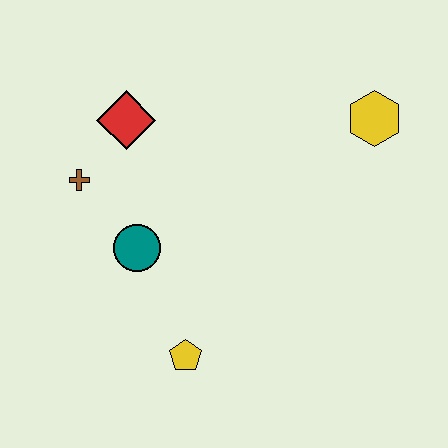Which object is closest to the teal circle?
The brown cross is closest to the teal circle.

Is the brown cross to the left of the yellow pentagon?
Yes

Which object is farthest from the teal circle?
The yellow hexagon is farthest from the teal circle.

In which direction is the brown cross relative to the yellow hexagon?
The brown cross is to the left of the yellow hexagon.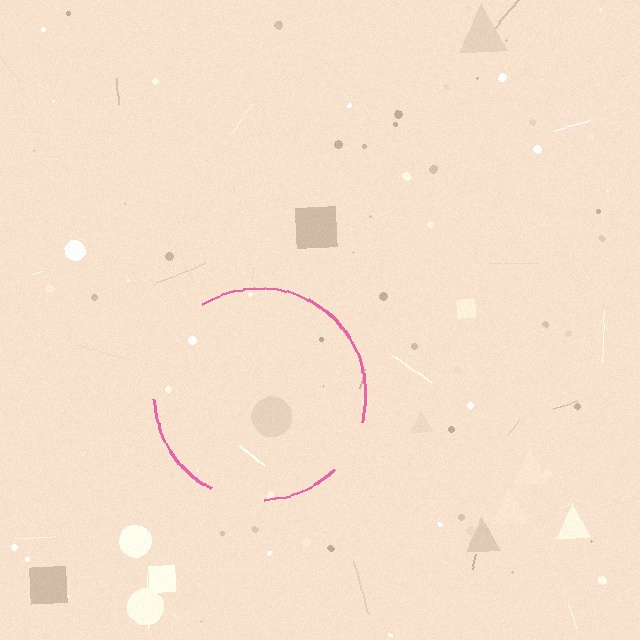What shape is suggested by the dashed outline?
The dashed outline suggests a circle.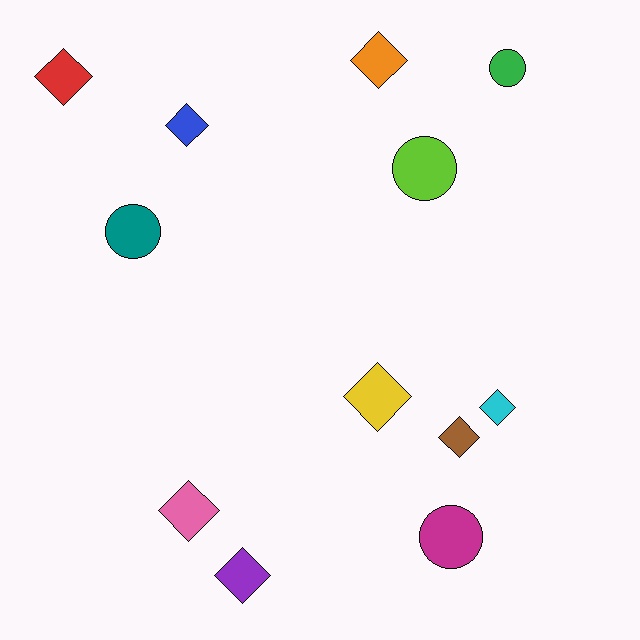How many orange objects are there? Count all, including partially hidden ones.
There is 1 orange object.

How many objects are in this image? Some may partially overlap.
There are 12 objects.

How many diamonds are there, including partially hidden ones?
There are 8 diamonds.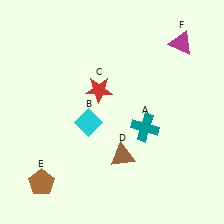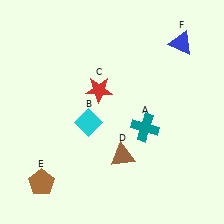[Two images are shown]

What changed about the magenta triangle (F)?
In Image 1, F is magenta. In Image 2, it changed to blue.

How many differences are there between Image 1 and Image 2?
There is 1 difference between the two images.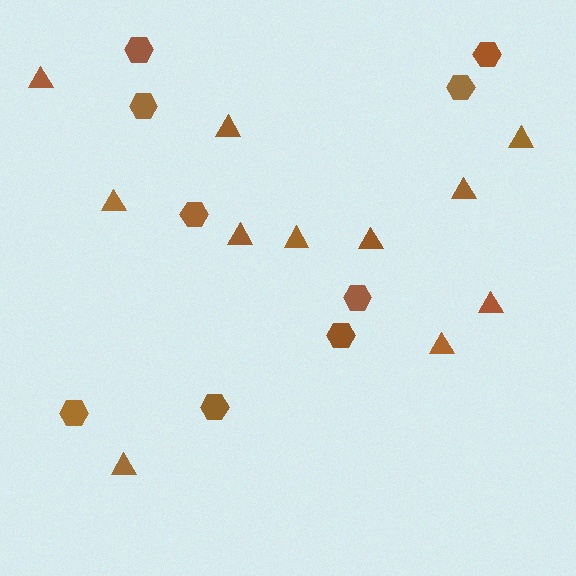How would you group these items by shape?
There are 2 groups: one group of hexagons (9) and one group of triangles (11).